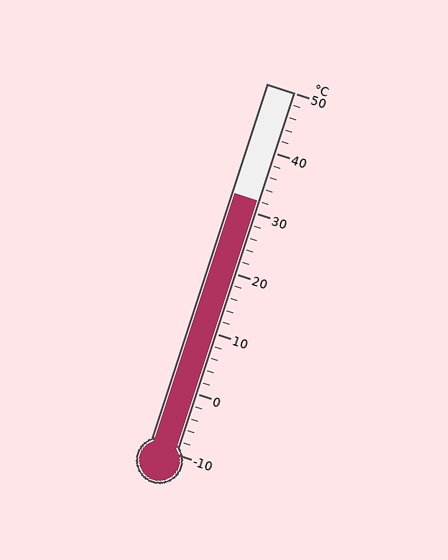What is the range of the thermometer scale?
The thermometer scale ranges from -10°C to 50°C.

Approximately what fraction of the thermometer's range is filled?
The thermometer is filled to approximately 70% of its range.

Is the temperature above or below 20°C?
The temperature is above 20°C.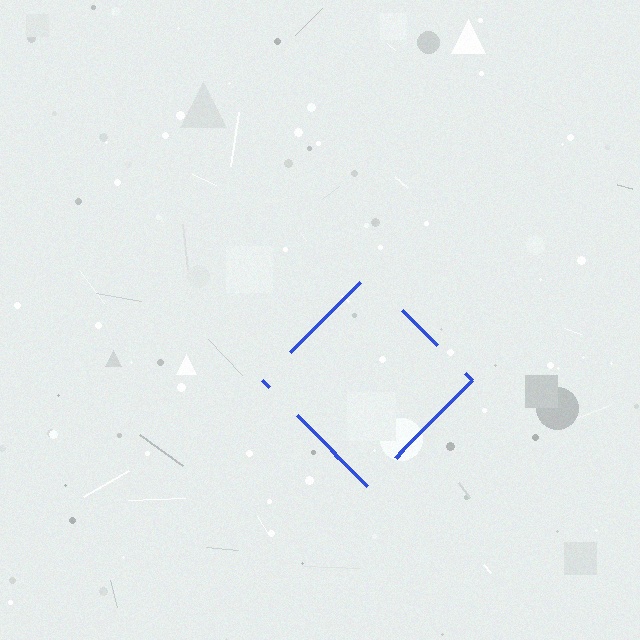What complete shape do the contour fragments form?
The contour fragments form a diamond.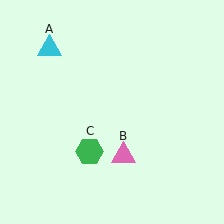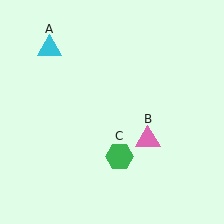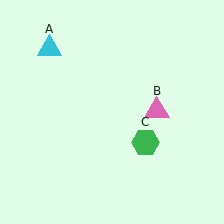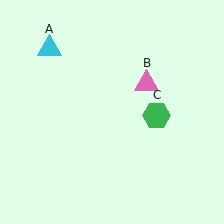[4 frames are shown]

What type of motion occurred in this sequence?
The pink triangle (object B), green hexagon (object C) rotated counterclockwise around the center of the scene.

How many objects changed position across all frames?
2 objects changed position: pink triangle (object B), green hexagon (object C).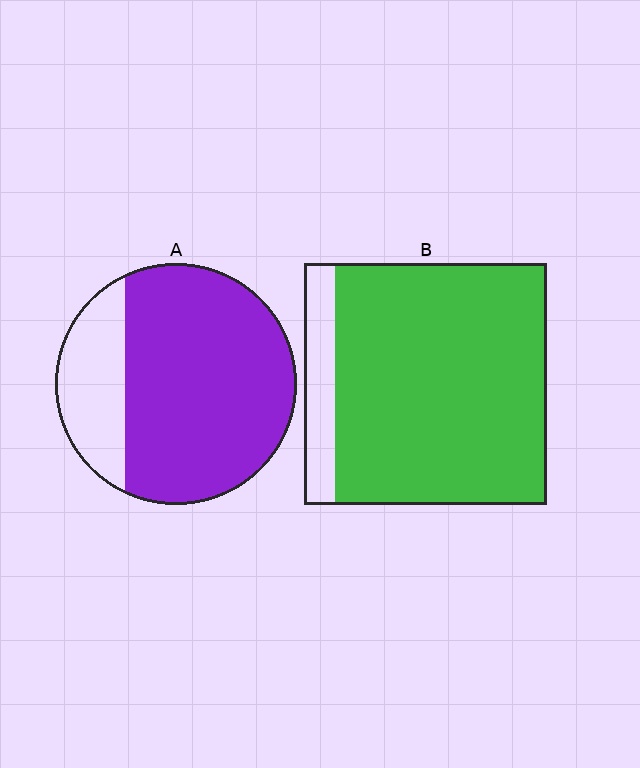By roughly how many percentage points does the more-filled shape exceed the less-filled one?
By roughly 10 percentage points (B over A).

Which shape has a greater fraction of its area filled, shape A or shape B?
Shape B.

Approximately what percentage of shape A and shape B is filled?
A is approximately 75% and B is approximately 85%.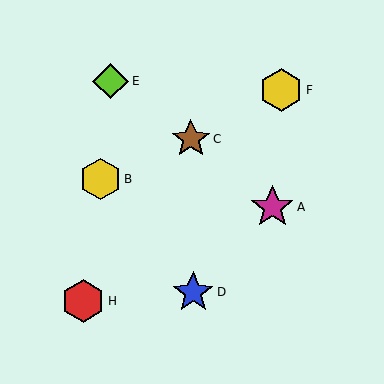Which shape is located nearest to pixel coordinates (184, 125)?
The brown star (labeled C) at (191, 139) is nearest to that location.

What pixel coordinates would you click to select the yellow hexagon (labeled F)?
Click at (281, 90) to select the yellow hexagon F.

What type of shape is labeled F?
Shape F is a yellow hexagon.